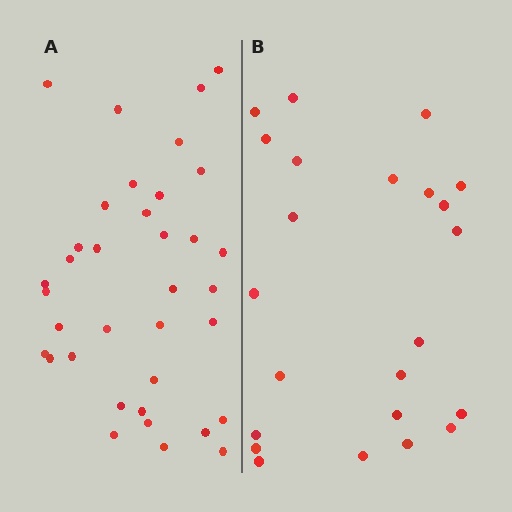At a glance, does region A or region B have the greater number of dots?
Region A (the left region) has more dots.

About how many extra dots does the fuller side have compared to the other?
Region A has approximately 15 more dots than region B.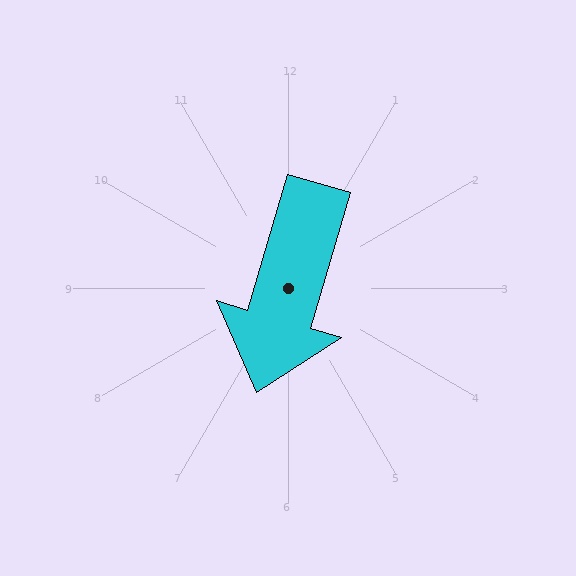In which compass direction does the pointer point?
South.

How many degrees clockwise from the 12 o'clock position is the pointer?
Approximately 197 degrees.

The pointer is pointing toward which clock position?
Roughly 7 o'clock.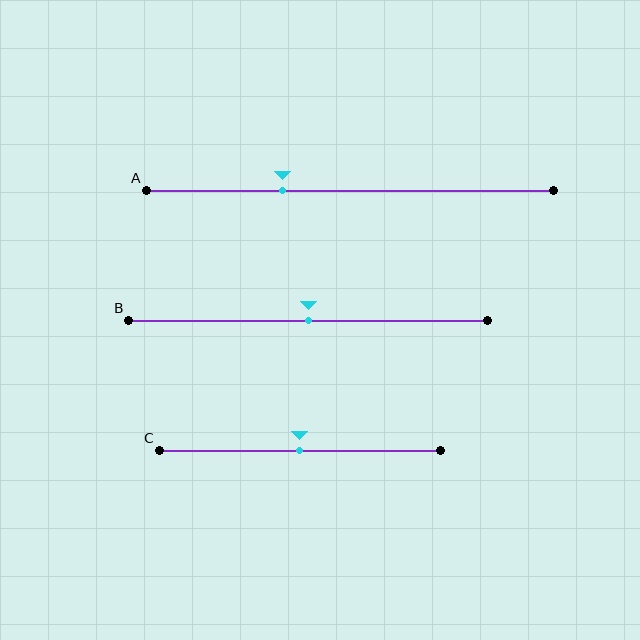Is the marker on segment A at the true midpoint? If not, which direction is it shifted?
No, the marker on segment A is shifted to the left by about 17% of the segment length.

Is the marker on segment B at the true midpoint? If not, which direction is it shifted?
Yes, the marker on segment B is at the true midpoint.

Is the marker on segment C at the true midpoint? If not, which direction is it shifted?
Yes, the marker on segment C is at the true midpoint.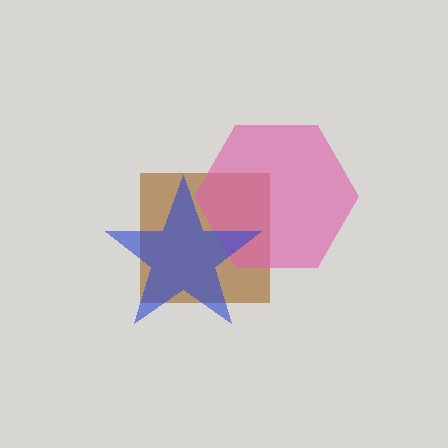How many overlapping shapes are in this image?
There are 3 overlapping shapes in the image.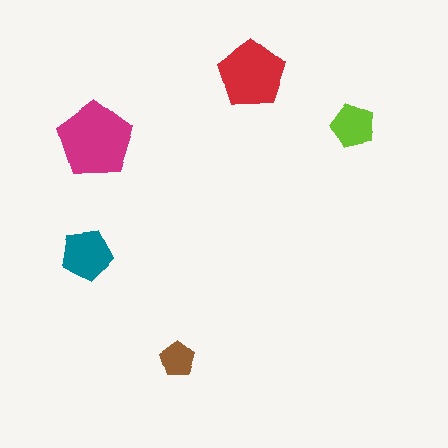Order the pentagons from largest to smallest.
the magenta one, the red one, the teal one, the lime one, the brown one.